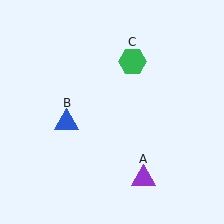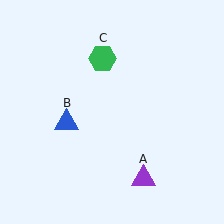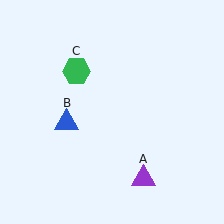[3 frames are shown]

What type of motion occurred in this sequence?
The green hexagon (object C) rotated counterclockwise around the center of the scene.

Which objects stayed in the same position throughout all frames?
Purple triangle (object A) and blue triangle (object B) remained stationary.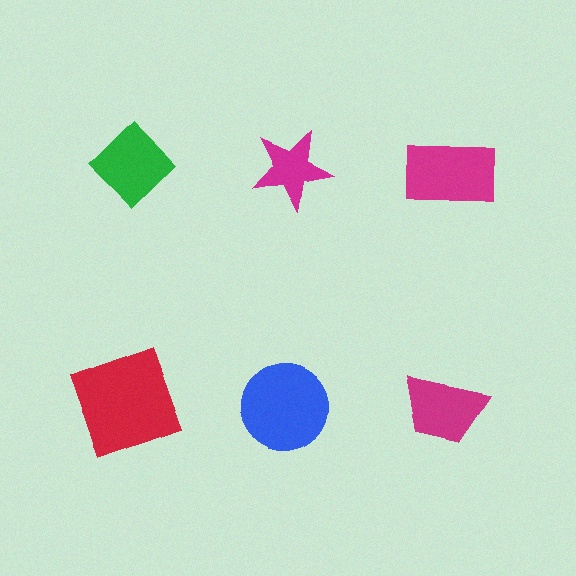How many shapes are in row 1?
3 shapes.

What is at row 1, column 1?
A green diamond.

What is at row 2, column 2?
A blue circle.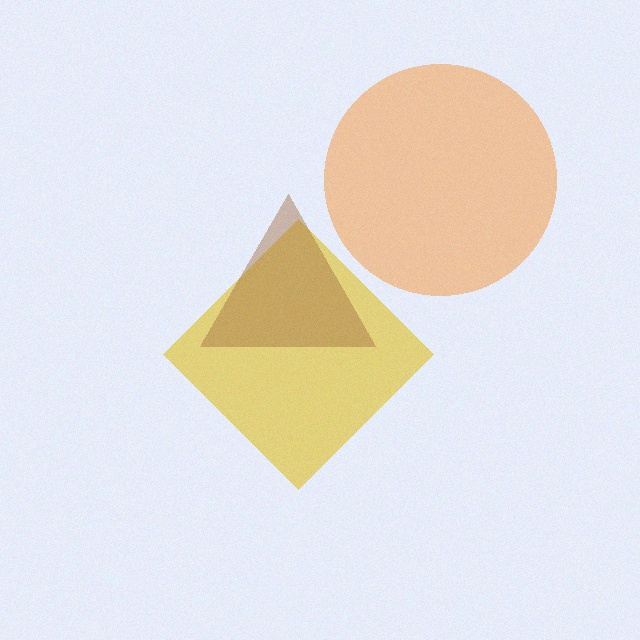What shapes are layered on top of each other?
The layered shapes are: a yellow diamond, an orange circle, a brown triangle.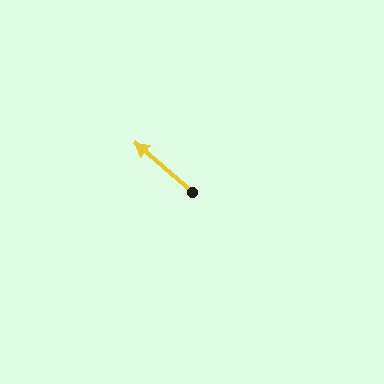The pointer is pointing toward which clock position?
Roughly 10 o'clock.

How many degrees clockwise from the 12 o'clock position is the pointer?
Approximately 311 degrees.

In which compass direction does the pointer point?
Northwest.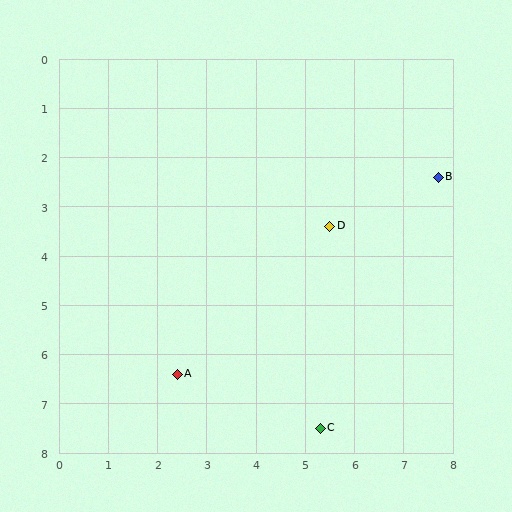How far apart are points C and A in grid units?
Points C and A are about 3.1 grid units apart.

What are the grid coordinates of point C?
Point C is at approximately (5.3, 7.5).